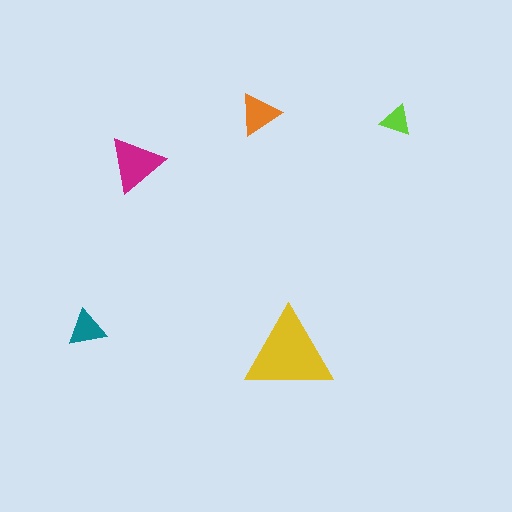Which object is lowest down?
The yellow triangle is bottommost.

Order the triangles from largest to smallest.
the yellow one, the magenta one, the orange one, the teal one, the lime one.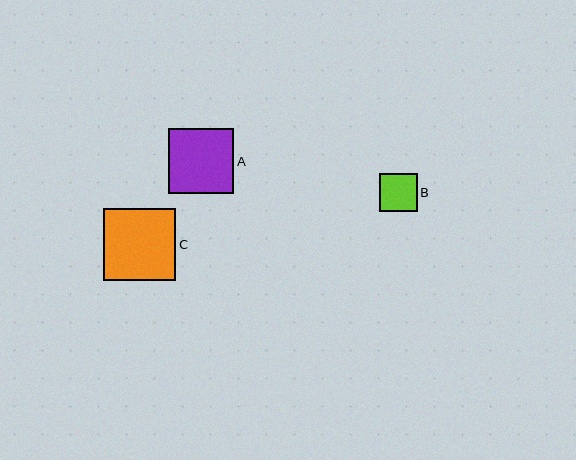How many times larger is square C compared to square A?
Square C is approximately 1.1 times the size of square A.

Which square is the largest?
Square C is the largest with a size of approximately 72 pixels.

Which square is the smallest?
Square B is the smallest with a size of approximately 38 pixels.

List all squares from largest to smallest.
From largest to smallest: C, A, B.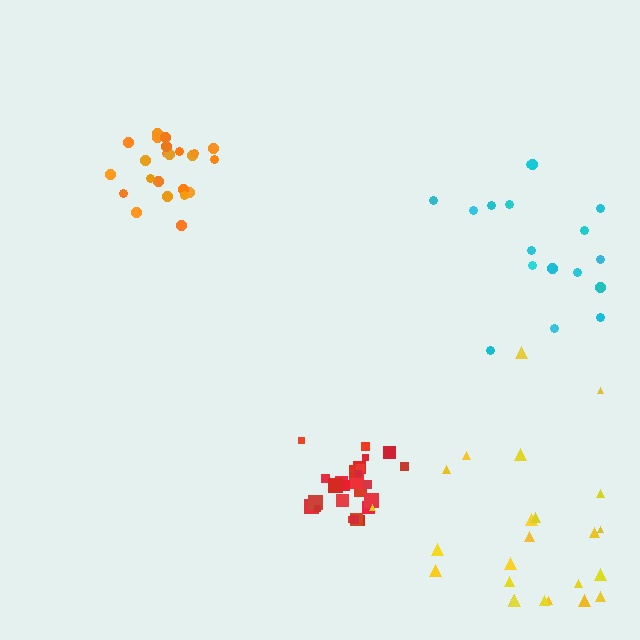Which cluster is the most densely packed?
Red.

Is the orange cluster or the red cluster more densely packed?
Red.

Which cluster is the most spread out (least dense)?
Cyan.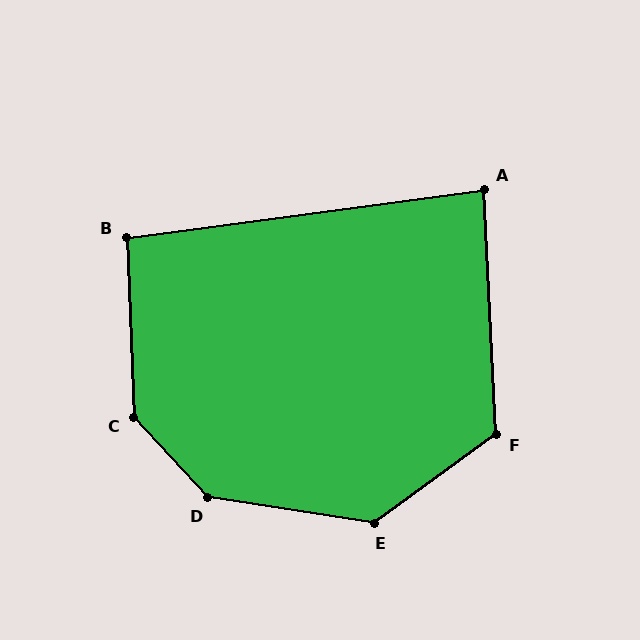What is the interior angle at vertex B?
Approximately 95 degrees (obtuse).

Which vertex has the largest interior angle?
D, at approximately 141 degrees.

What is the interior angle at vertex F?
Approximately 123 degrees (obtuse).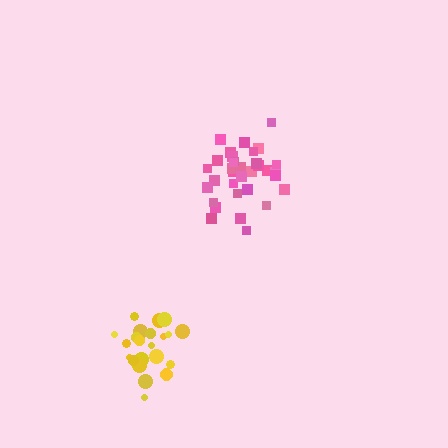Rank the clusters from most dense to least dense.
pink, yellow.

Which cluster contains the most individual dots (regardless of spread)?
Pink (34).